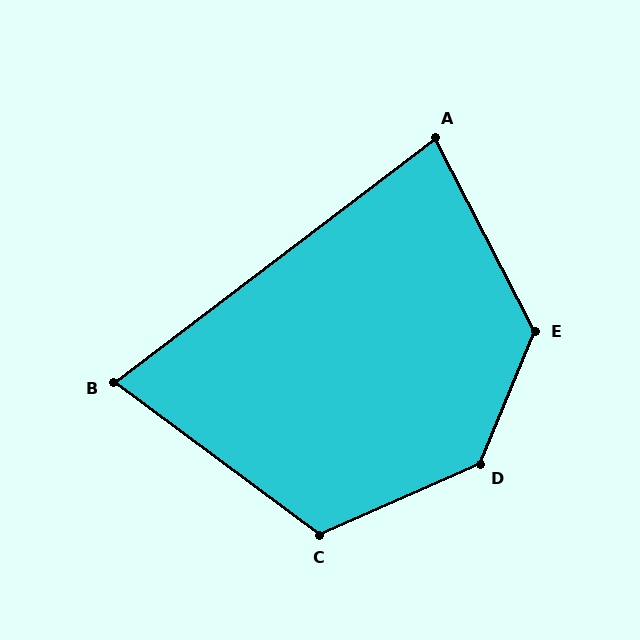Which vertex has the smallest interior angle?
B, at approximately 74 degrees.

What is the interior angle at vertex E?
Approximately 130 degrees (obtuse).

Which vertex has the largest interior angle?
D, at approximately 136 degrees.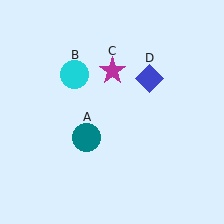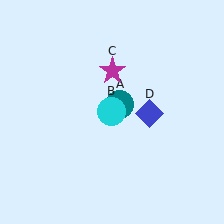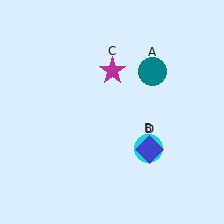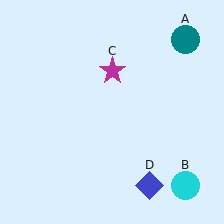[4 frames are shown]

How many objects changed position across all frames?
3 objects changed position: teal circle (object A), cyan circle (object B), blue diamond (object D).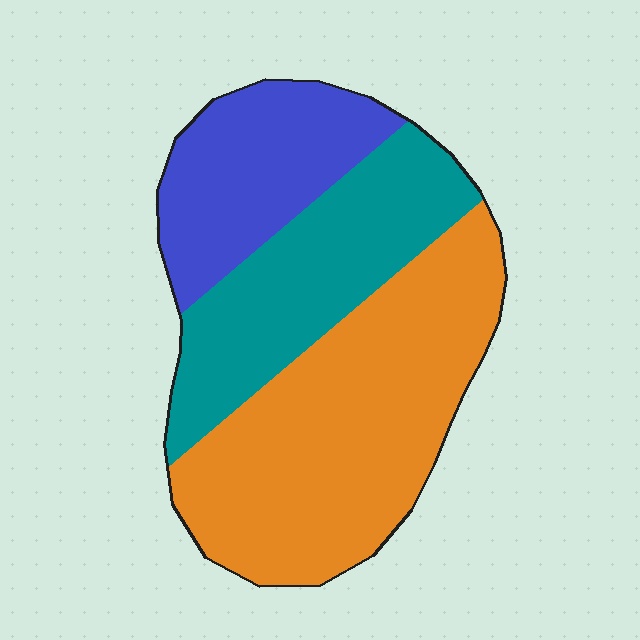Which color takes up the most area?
Orange, at roughly 50%.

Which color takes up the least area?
Blue, at roughly 25%.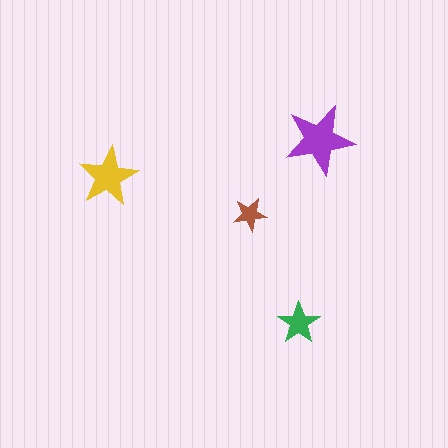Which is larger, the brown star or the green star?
The green one.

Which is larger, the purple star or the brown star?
The purple one.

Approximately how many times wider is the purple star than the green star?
About 1.5 times wider.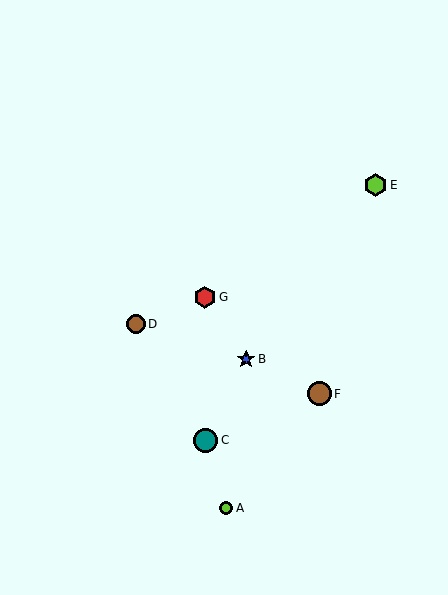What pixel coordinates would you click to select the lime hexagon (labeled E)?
Click at (375, 185) to select the lime hexagon E.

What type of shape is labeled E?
Shape E is a lime hexagon.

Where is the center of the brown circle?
The center of the brown circle is at (136, 324).